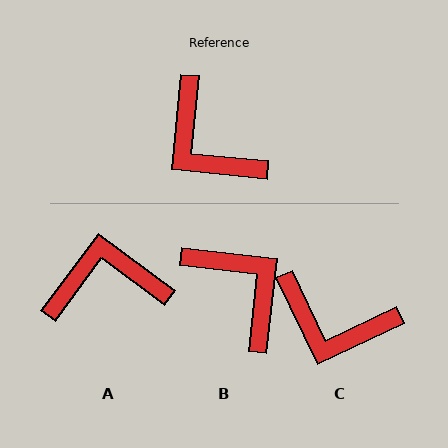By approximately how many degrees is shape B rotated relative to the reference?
Approximately 179 degrees counter-clockwise.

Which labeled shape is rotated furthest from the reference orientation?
B, about 179 degrees away.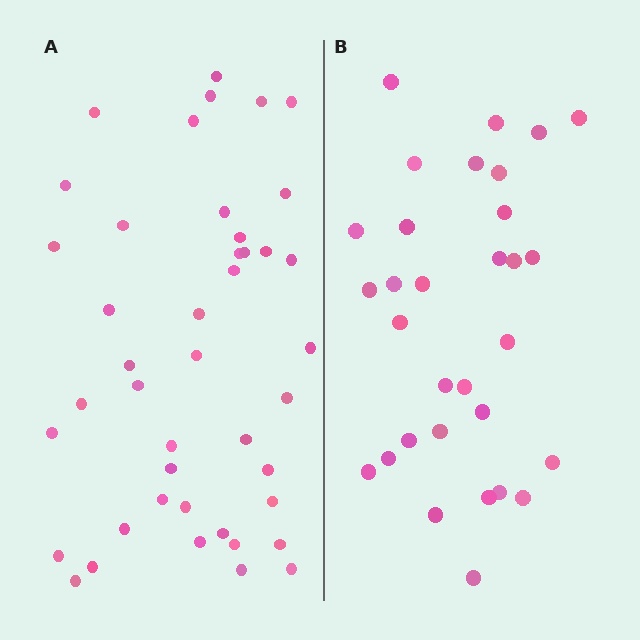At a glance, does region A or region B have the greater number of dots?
Region A (the left region) has more dots.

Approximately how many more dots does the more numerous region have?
Region A has roughly 12 or so more dots than region B.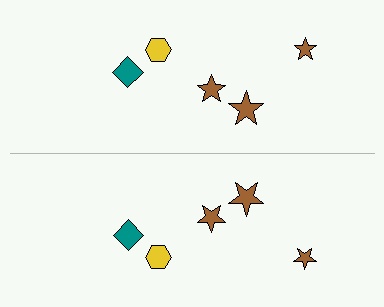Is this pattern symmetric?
Yes, this pattern has bilateral (reflection) symmetry.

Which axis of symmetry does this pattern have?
The pattern has a horizontal axis of symmetry running through the center of the image.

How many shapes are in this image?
There are 10 shapes in this image.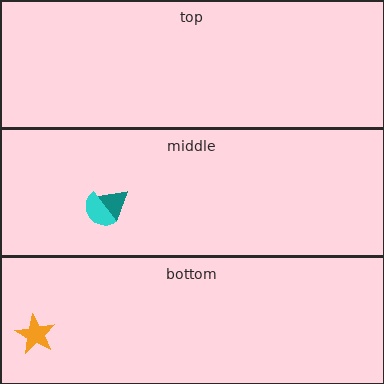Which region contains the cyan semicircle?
The middle region.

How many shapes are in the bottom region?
1.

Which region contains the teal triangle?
The middle region.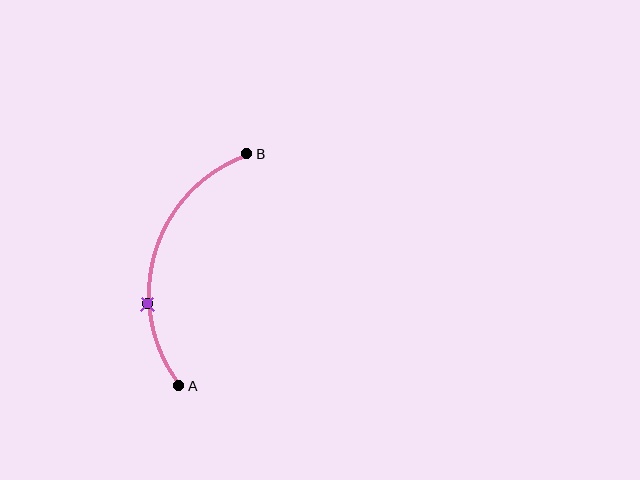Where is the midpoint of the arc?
The arc midpoint is the point on the curve farthest from the straight line joining A and B. It sits to the left of that line.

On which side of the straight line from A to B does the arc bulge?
The arc bulges to the left of the straight line connecting A and B.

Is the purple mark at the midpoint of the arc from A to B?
No. The purple mark lies on the arc but is closer to endpoint A. The arc midpoint would be at the point on the curve equidistant along the arc from both A and B.